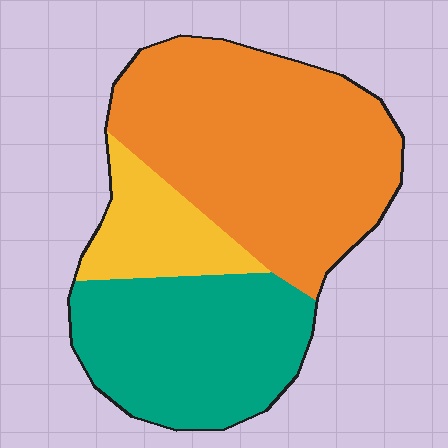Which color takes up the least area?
Yellow, at roughly 15%.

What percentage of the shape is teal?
Teal takes up about one third (1/3) of the shape.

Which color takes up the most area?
Orange, at roughly 50%.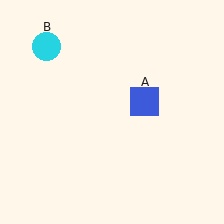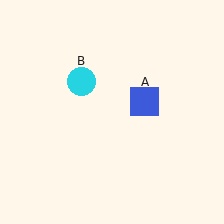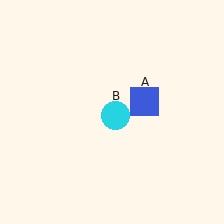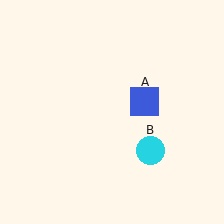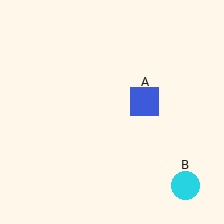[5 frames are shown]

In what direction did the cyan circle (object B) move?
The cyan circle (object B) moved down and to the right.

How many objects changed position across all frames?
1 object changed position: cyan circle (object B).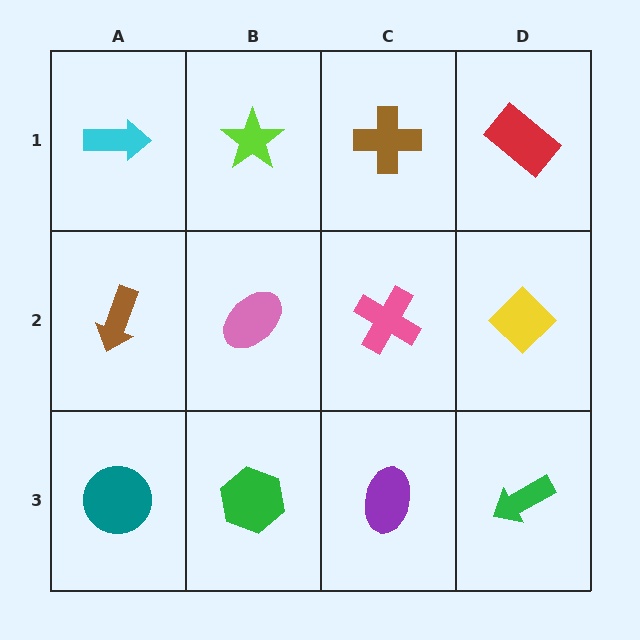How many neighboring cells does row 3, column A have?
2.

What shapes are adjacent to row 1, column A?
A brown arrow (row 2, column A), a lime star (row 1, column B).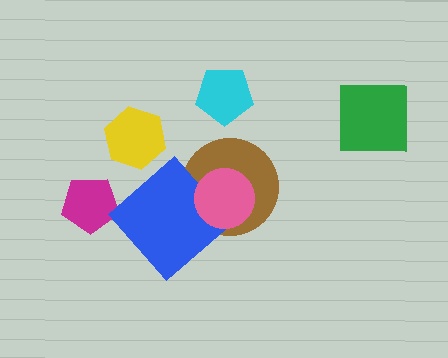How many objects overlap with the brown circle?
2 objects overlap with the brown circle.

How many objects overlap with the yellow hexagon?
0 objects overlap with the yellow hexagon.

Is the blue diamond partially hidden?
Yes, it is partially covered by another shape.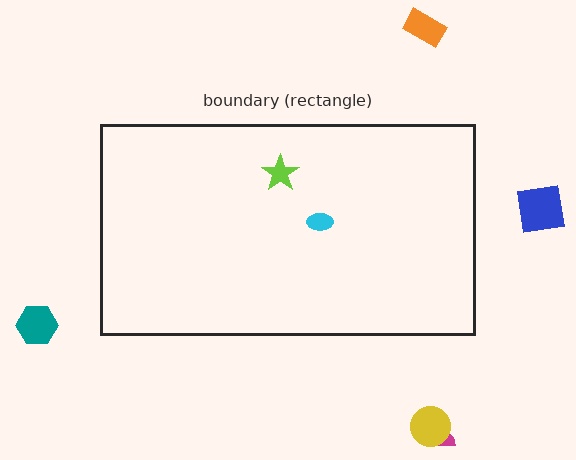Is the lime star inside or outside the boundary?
Inside.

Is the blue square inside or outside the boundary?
Outside.